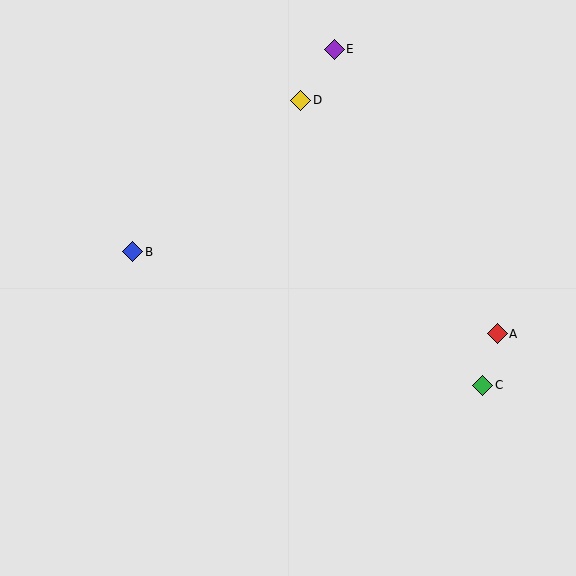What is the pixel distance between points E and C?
The distance between E and C is 368 pixels.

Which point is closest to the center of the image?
Point B at (133, 252) is closest to the center.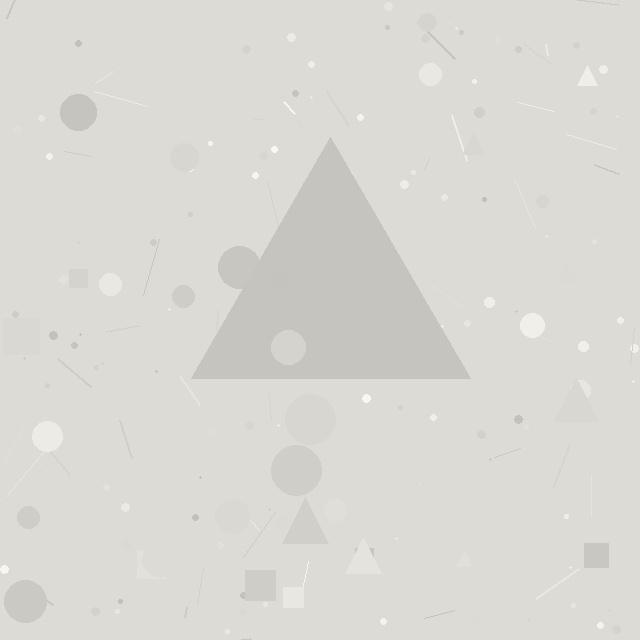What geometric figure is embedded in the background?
A triangle is embedded in the background.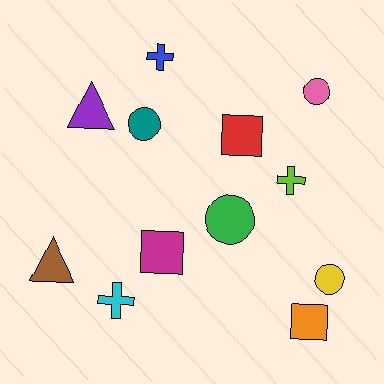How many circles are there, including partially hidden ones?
There are 4 circles.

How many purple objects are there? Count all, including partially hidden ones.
There is 1 purple object.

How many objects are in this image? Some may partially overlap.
There are 12 objects.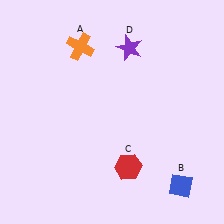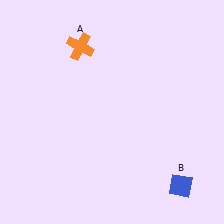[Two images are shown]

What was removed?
The purple star (D), the red hexagon (C) were removed in Image 2.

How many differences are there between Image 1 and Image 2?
There are 2 differences between the two images.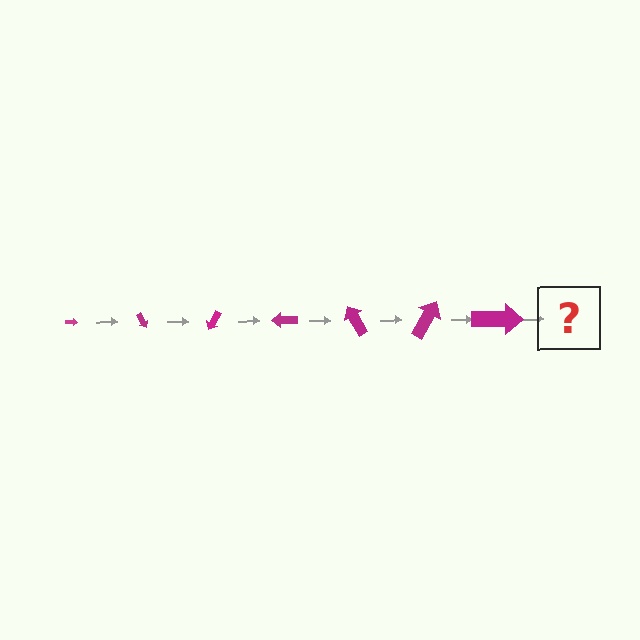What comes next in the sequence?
The next element should be an arrow, larger than the previous one and rotated 420 degrees from the start.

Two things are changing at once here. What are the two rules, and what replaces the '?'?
The two rules are that the arrow grows larger each step and it rotates 60 degrees each step. The '?' should be an arrow, larger than the previous one and rotated 420 degrees from the start.